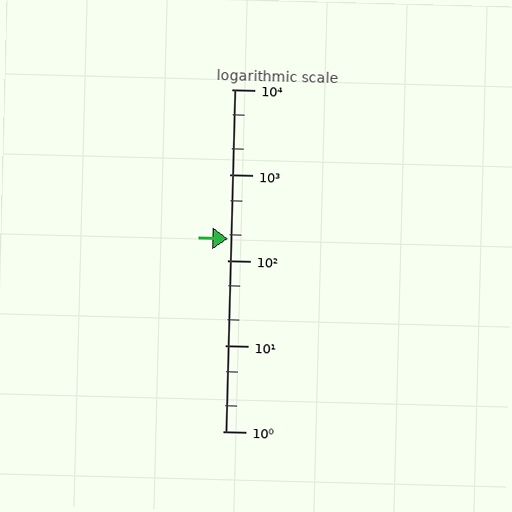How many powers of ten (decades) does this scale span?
The scale spans 4 decades, from 1 to 10000.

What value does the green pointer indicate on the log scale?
The pointer indicates approximately 180.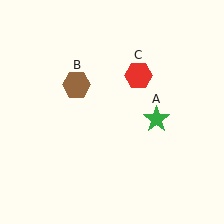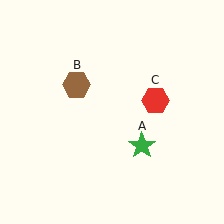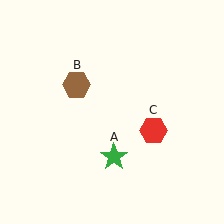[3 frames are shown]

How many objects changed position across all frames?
2 objects changed position: green star (object A), red hexagon (object C).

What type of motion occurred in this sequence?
The green star (object A), red hexagon (object C) rotated clockwise around the center of the scene.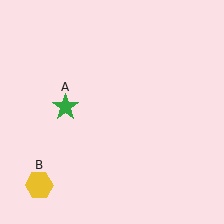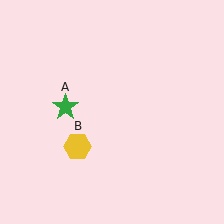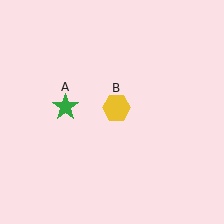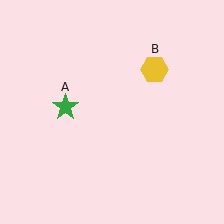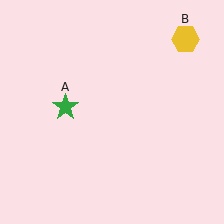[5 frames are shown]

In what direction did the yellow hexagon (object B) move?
The yellow hexagon (object B) moved up and to the right.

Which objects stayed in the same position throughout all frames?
Green star (object A) remained stationary.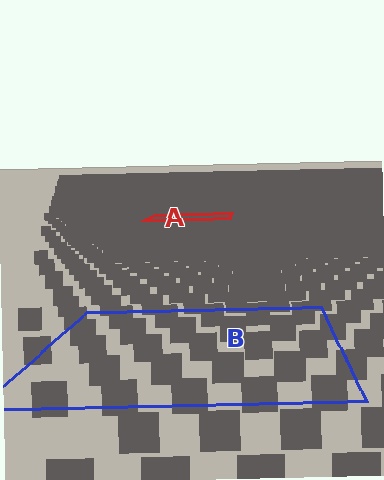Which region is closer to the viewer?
Region B is closer. The texture elements there are larger and more spread out.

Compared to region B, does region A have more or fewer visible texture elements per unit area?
Region A has more texture elements per unit area — they are packed more densely because it is farther away.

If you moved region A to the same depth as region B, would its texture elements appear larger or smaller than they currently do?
They would appear larger. At a closer depth, the same texture elements are projected at a bigger on-screen size.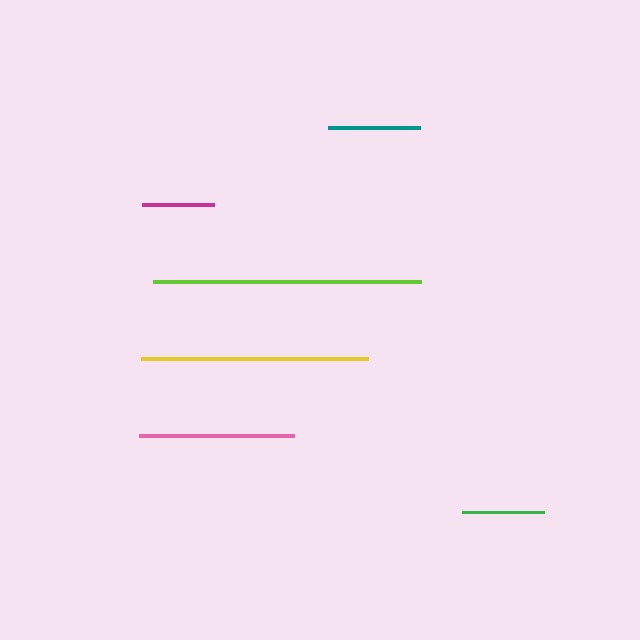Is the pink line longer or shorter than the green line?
The pink line is longer than the green line.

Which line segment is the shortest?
The magenta line is the shortest at approximately 72 pixels.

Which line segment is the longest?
The lime line is the longest at approximately 268 pixels.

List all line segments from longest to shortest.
From longest to shortest: lime, yellow, pink, teal, green, magenta.